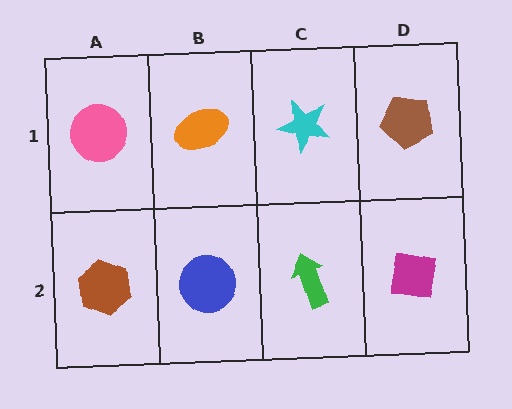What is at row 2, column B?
A blue circle.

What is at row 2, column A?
A brown hexagon.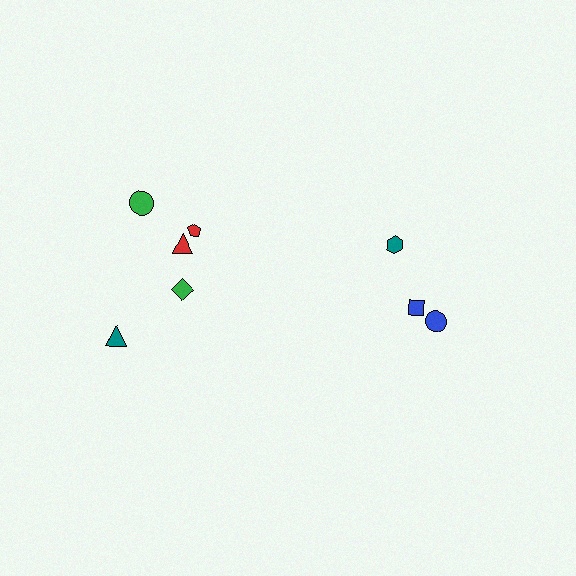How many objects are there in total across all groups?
There are 8 objects.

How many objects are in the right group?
There are 3 objects.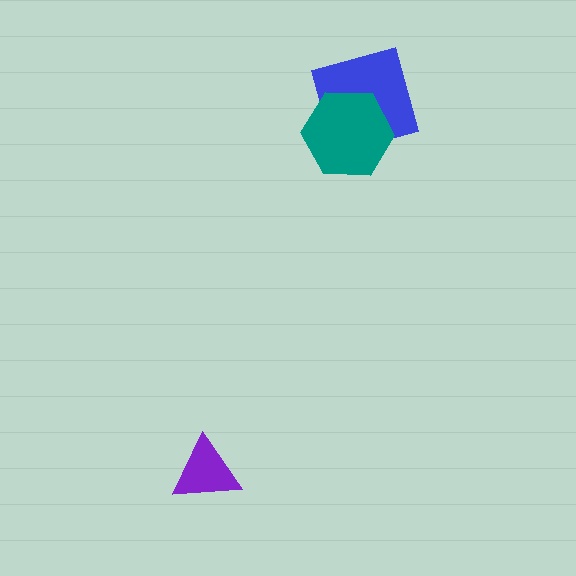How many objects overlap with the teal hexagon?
1 object overlaps with the teal hexagon.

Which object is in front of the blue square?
The teal hexagon is in front of the blue square.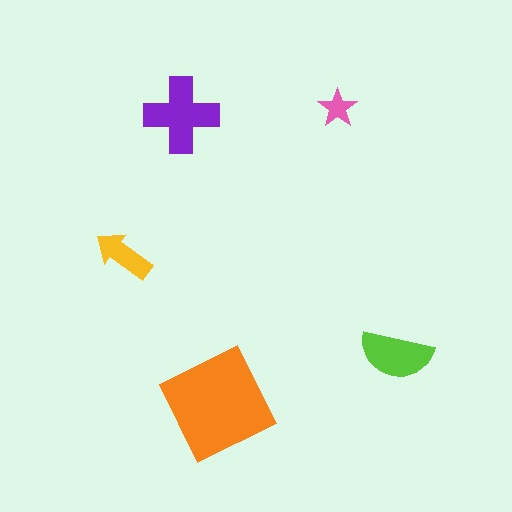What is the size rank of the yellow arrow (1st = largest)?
4th.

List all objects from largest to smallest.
The orange diamond, the purple cross, the lime semicircle, the yellow arrow, the pink star.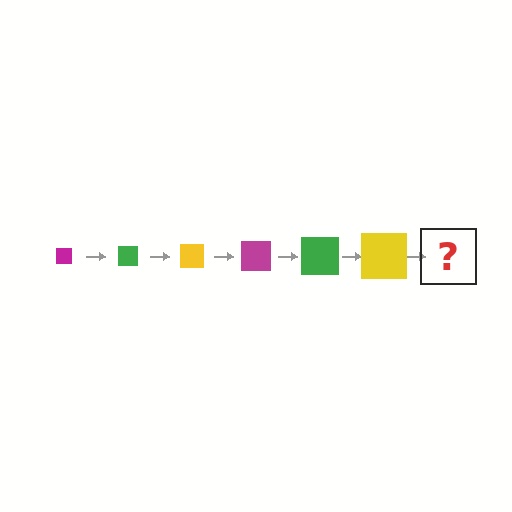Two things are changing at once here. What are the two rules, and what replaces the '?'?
The two rules are that the square grows larger each step and the color cycles through magenta, green, and yellow. The '?' should be a magenta square, larger than the previous one.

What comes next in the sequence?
The next element should be a magenta square, larger than the previous one.